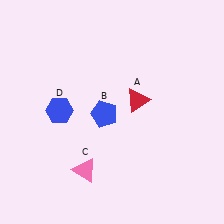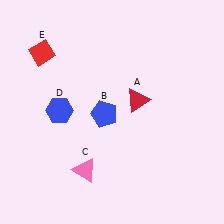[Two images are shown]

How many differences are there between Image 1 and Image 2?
There is 1 difference between the two images.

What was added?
A red diamond (E) was added in Image 2.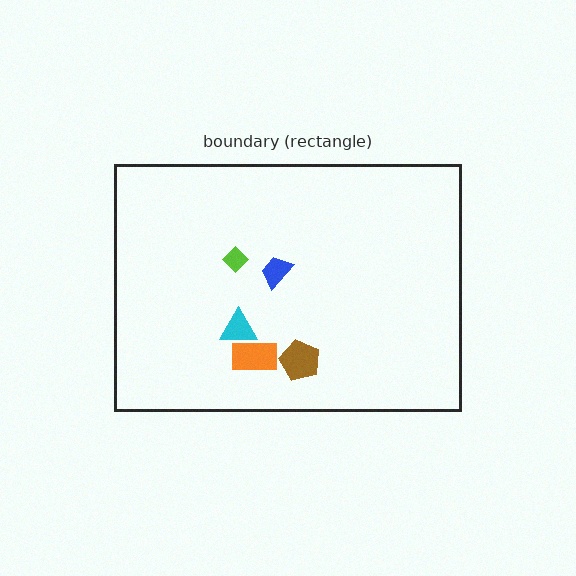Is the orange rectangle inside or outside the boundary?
Inside.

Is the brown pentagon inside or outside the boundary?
Inside.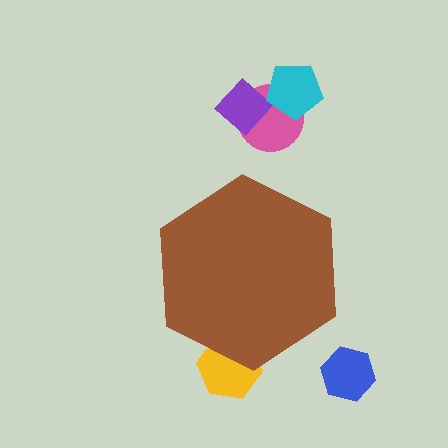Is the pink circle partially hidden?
No, the pink circle is fully visible.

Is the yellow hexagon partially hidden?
Yes, the yellow hexagon is partially hidden behind the brown hexagon.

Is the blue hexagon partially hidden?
No, the blue hexagon is fully visible.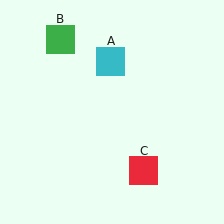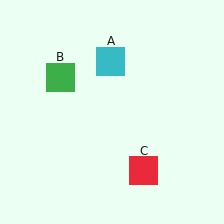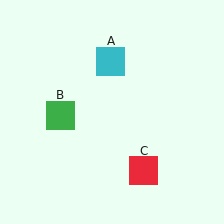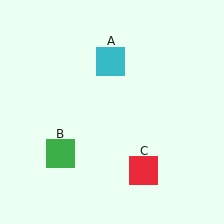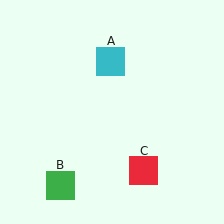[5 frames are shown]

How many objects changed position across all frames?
1 object changed position: green square (object B).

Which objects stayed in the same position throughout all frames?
Cyan square (object A) and red square (object C) remained stationary.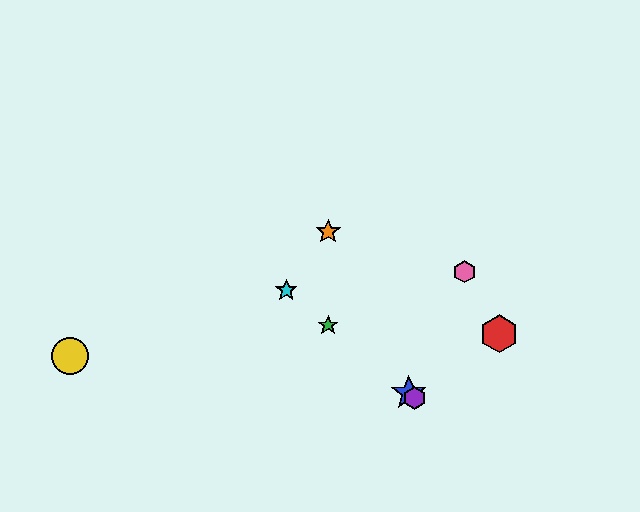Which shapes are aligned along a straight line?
The blue star, the green star, the purple hexagon, the cyan star are aligned along a straight line.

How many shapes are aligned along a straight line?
4 shapes (the blue star, the green star, the purple hexagon, the cyan star) are aligned along a straight line.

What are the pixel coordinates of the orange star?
The orange star is at (328, 232).